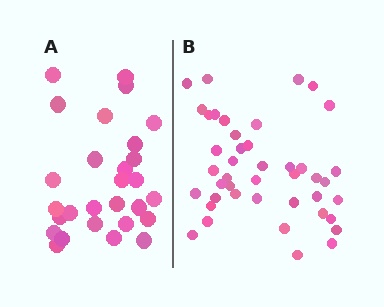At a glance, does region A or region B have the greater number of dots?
Region B (the right region) has more dots.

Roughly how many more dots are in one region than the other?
Region B has approximately 15 more dots than region A.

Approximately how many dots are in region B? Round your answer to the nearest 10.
About 40 dots. (The exact count is 43, which rounds to 40.)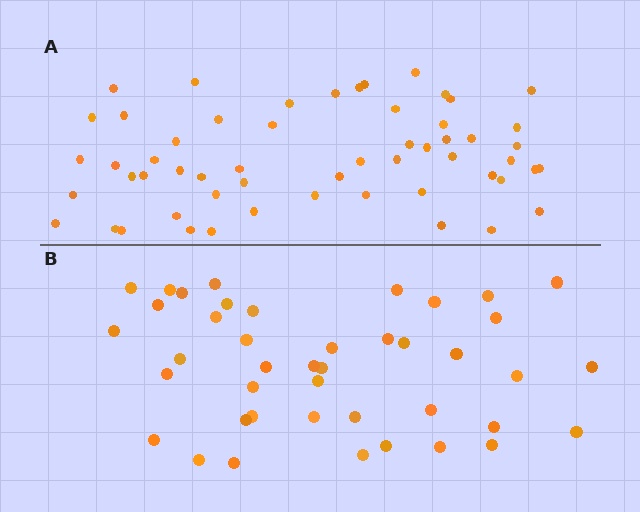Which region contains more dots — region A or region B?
Region A (the top region) has more dots.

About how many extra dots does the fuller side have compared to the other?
Region A has approximately 15 more dots than region B.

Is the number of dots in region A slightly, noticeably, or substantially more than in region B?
Region A has noticeably more, but not dramatically so. The ratio is roughly 1.3 to 1.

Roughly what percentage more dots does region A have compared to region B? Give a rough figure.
About 35% more.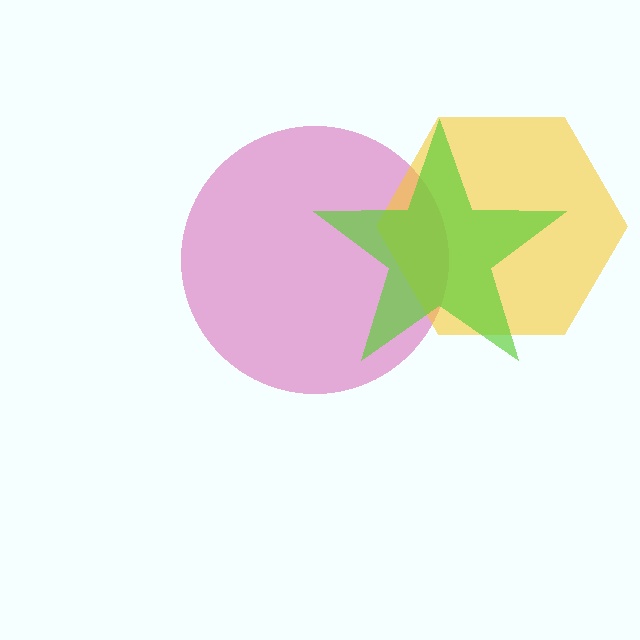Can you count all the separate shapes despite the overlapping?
Yes, there are 3 separate shapes.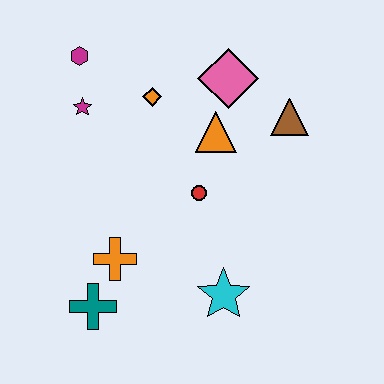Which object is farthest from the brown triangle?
The teal cross is farthest from the brown triangle.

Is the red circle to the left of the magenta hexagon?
No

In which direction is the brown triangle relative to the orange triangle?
The brown triangle is to the right of the orange triangle.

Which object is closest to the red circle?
The orange triangle is closest to the red circle.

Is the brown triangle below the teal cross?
No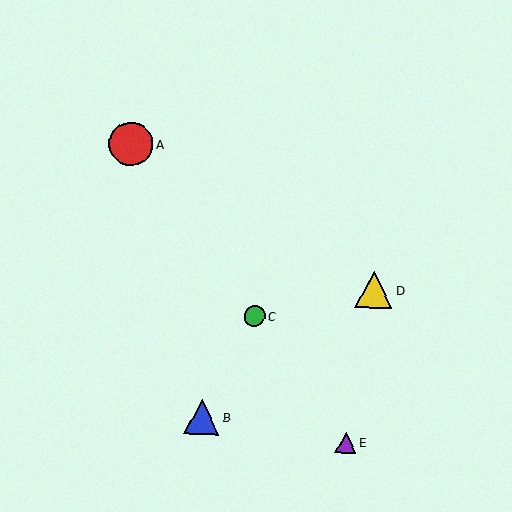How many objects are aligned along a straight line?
3 objects (A, C, E) are aligned along a straight line.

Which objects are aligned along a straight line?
Objects A, C, E are aligned along a straight line.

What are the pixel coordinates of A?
Object A is at (131, 144).